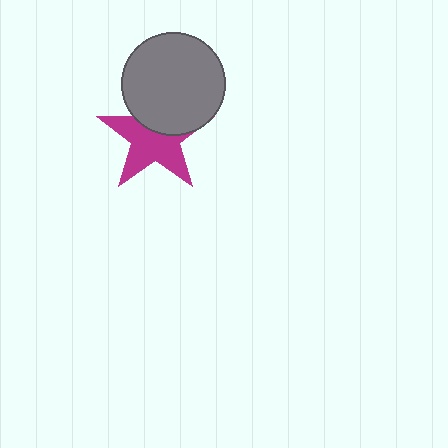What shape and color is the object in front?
The object in front is a gray circle.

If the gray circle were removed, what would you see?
You would see the complete magenta star.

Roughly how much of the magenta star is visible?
About half of it is visible (roughly 62%).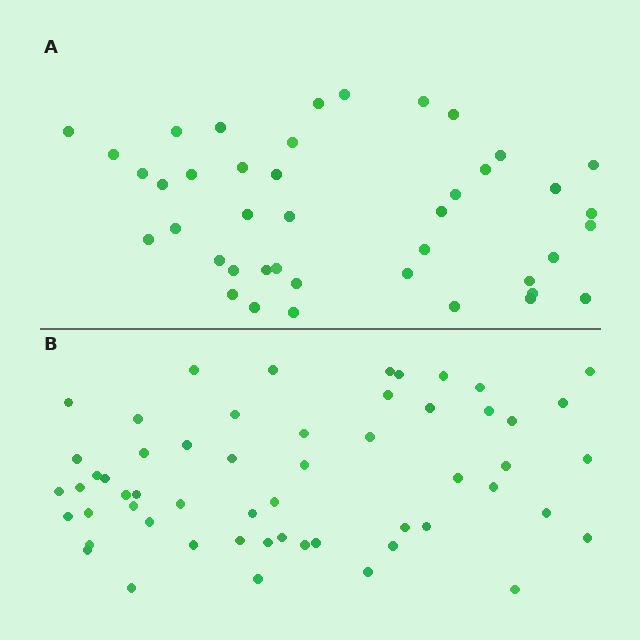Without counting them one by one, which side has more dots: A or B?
Region B (the bottom region) has more dots.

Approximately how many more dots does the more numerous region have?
Region B has approximately 15 more dots than region A.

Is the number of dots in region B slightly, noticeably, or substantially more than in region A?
Region B has noticeably more, but not dramatically so. The ratio is roughly 1.3 to 1.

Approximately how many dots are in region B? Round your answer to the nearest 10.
About 60 dots. (The exact count is 56, which rounds to 60.)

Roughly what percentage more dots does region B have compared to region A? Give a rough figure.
About 35% more.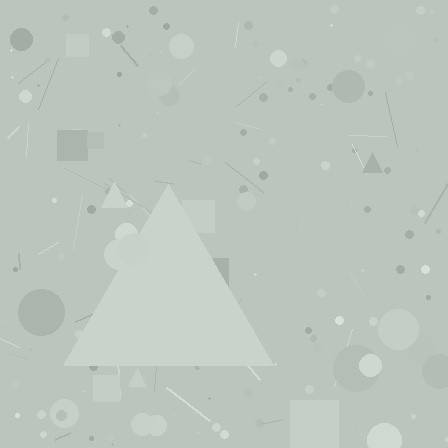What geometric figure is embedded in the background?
A triangle is embedded in the background.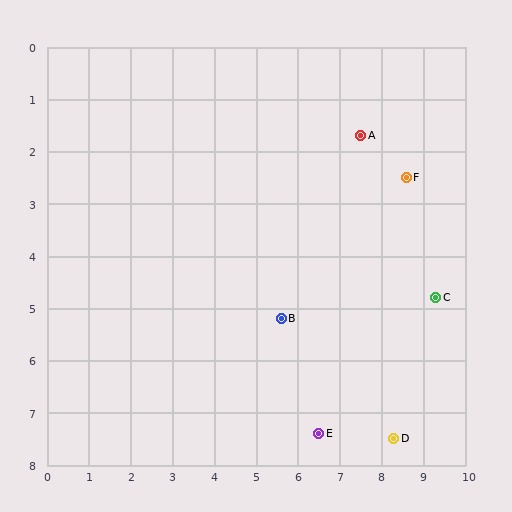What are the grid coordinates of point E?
Point E is at approximately (6.5, 7.4).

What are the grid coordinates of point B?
Point B is at approximately (5.6, 5.2).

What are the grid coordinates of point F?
Point F is at approximately (8.6, 2.5).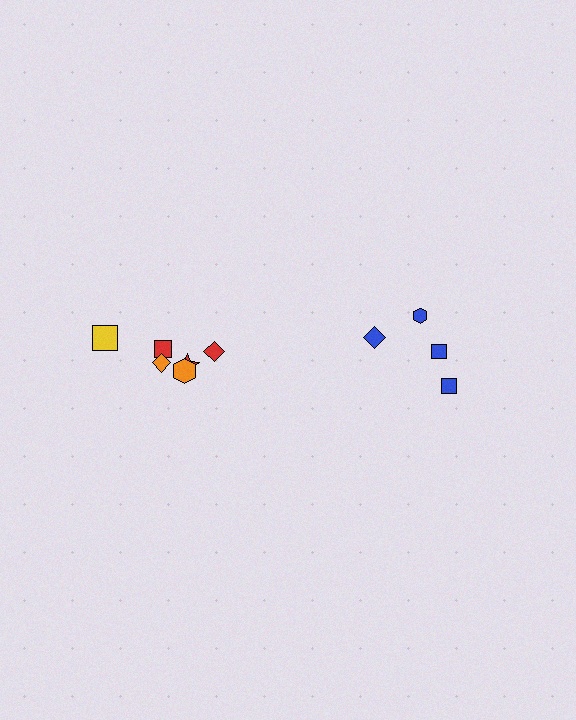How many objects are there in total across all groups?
There are 10 objects.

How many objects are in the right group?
There are 4 objects.